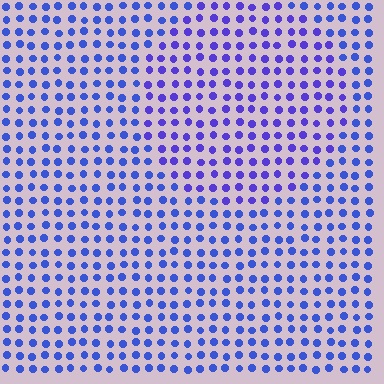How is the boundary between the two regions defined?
The boundary is defined purely by a slight shift in hue (about 21 degrees). Spacing, size, and orientation are identical on both sides.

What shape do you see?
I see a circle.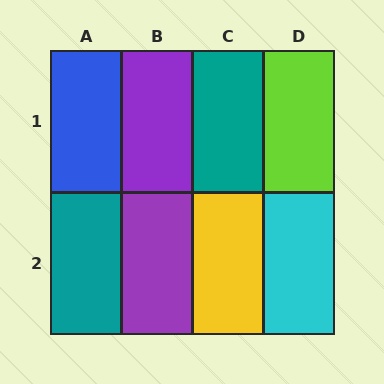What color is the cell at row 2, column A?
Teal.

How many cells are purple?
2 cells are purple.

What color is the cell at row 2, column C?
Yellow.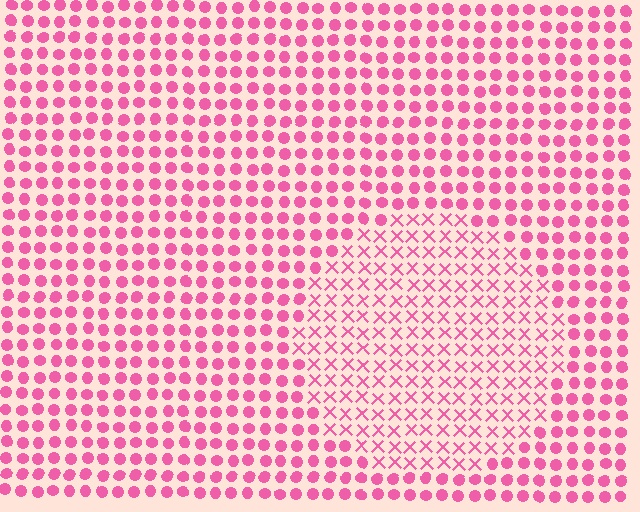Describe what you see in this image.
The image is filled with small pink elements arranged in a uniform grid. A circle-shaped region contains X marks, while the surrounding area contains circles. The boundary is defined purely by the change in element shape.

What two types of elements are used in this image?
The image uses X marks inside the circle region and circles outside it.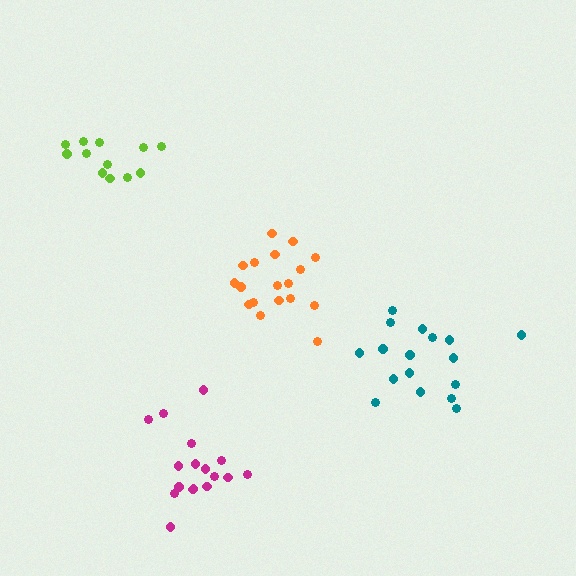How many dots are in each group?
Group 1: 17 dots, Group 2: 17 dots, Group 3: 18 dots, Group 4: 12 dots (64 total).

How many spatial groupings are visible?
There are 4 spatial groupings.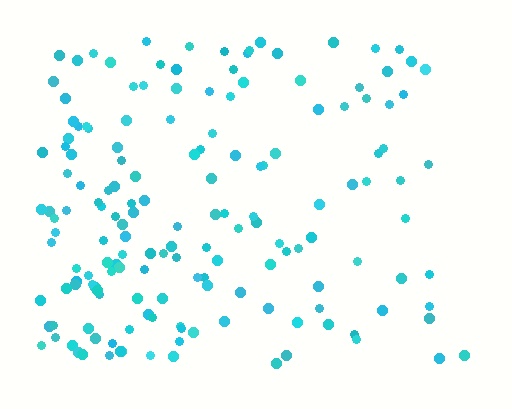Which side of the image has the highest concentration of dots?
The left.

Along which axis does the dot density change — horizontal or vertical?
Horizontal.